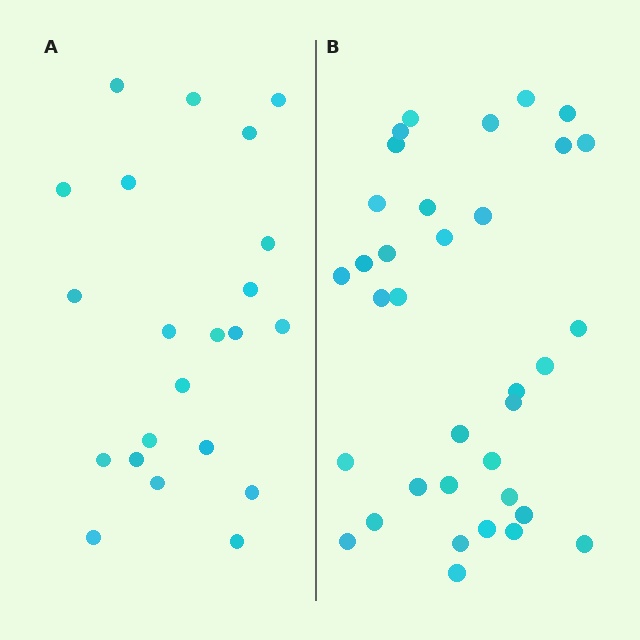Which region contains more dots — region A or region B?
Region B (the right region) has more dots.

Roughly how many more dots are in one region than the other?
Region B has approximately 15 more dots than region A.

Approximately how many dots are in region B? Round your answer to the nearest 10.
About 40 dots. (The exact count is 35, which rounds to 40.)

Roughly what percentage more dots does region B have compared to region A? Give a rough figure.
About 60% more.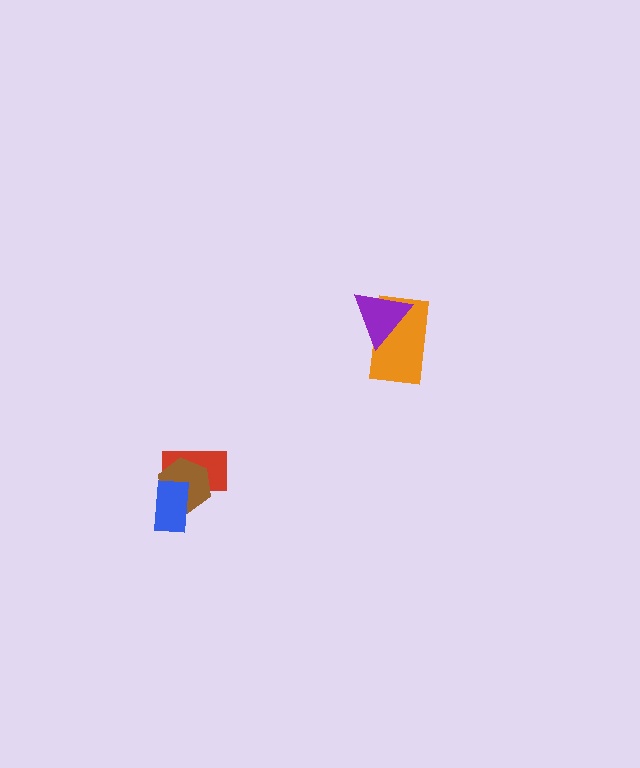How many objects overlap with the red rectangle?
2 objects overlap with the red rectangle.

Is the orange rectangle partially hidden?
Yes, it is partially covered by another shape.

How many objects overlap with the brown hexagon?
2 objects overlap with the brown hexagon.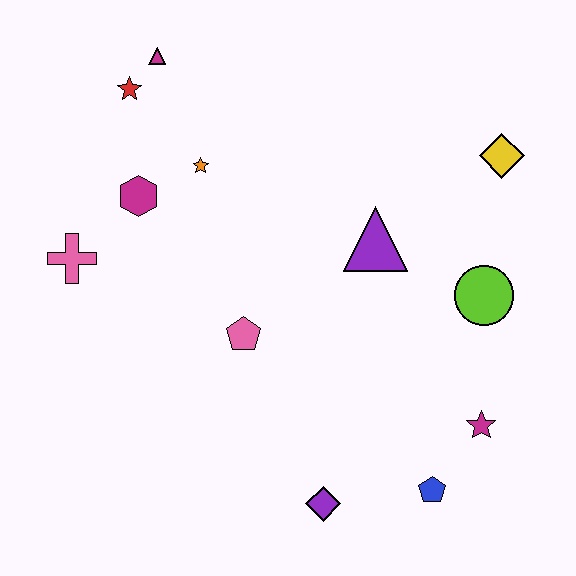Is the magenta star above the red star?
No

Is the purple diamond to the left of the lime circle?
Yes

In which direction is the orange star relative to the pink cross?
The orange star is to the right of the pink cross.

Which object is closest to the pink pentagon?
The purple triangle is closest to the pink pentagon.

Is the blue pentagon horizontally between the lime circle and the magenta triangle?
Yes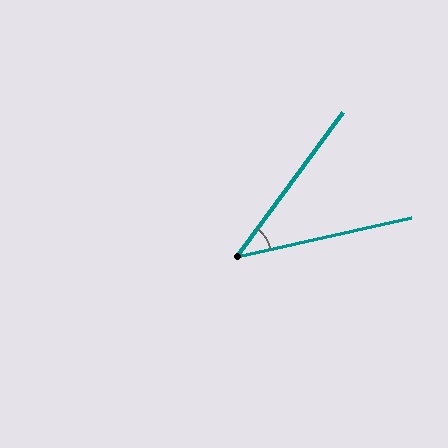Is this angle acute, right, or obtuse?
It is acute.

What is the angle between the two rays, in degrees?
Approximately 41 degrees.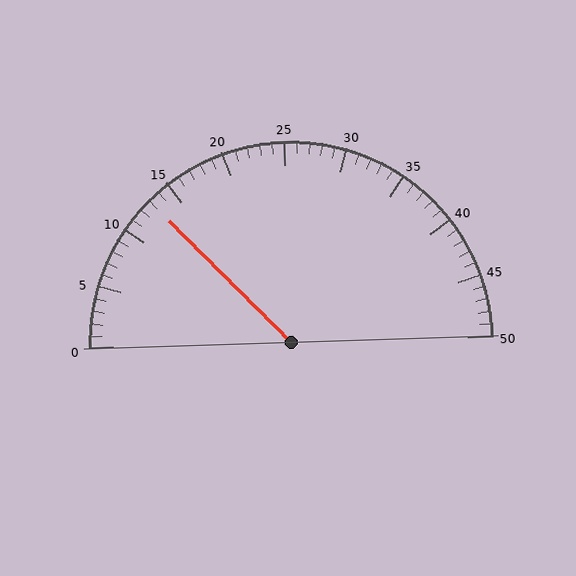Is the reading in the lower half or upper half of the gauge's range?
The reading is in the lower half of the range (0 to 50).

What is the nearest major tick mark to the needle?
The nearest major tick mark is 15.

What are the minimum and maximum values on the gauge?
The gauge ranges from 0 to 50.